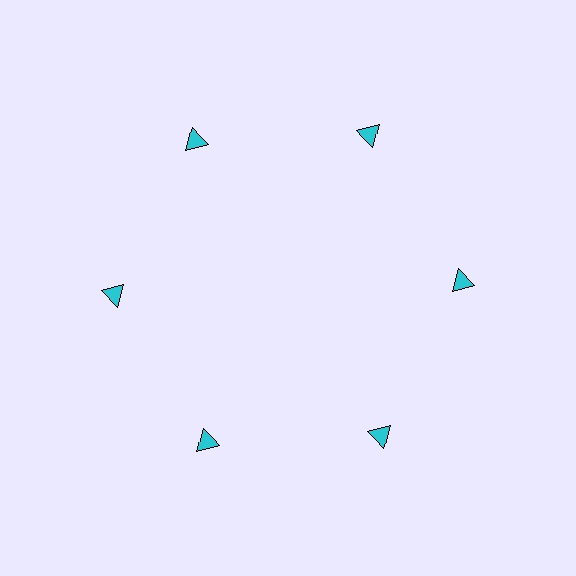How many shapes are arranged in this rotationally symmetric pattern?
There are 6 shapes, arranged in 6 groups of 1.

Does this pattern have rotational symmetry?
Yes, this pattern has 6-fold rotational symmetry. It looks the same after rotating 60 degrees around the center.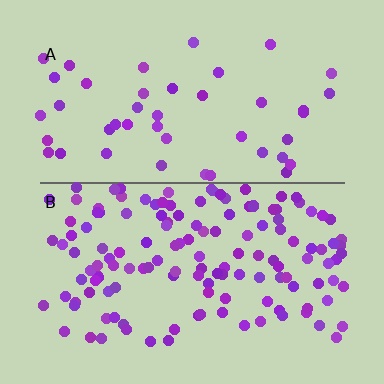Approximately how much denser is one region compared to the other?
Approximately 3.1× — region B over region A.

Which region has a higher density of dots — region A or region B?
B (the bottom).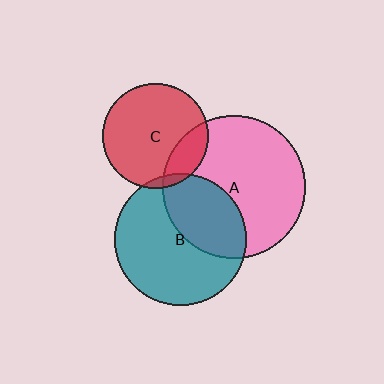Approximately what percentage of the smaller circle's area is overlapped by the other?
Approximately 5%.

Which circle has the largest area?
Circle A (pink).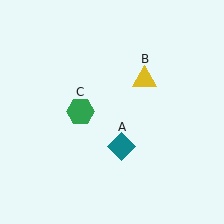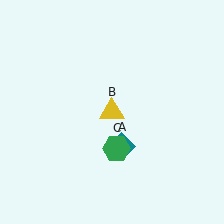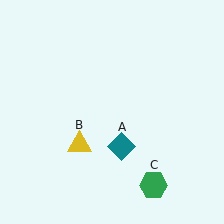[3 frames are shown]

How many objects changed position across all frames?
2 objects changed position: yellow triangle (object B), green hexagon (object C).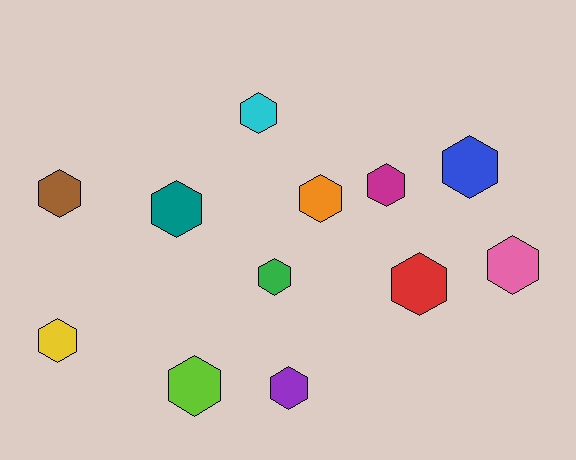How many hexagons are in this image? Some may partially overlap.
There are 12 hexagons.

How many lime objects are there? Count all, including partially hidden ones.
There is 1 lime object.